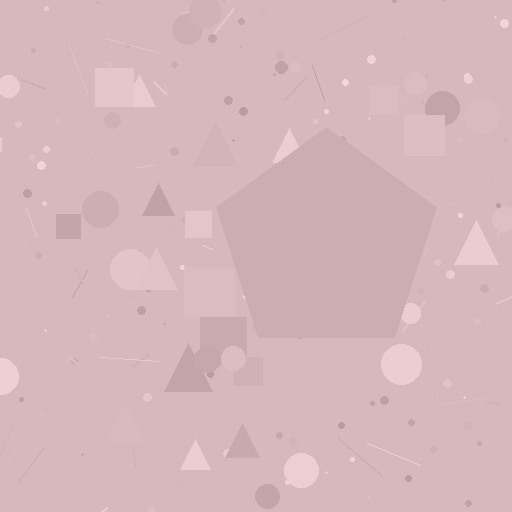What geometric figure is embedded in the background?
A pentagon is embedded in the background.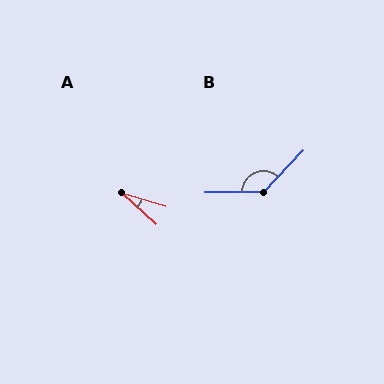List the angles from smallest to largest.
A (26°), B (133°).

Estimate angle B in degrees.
Approximately 133 degrees.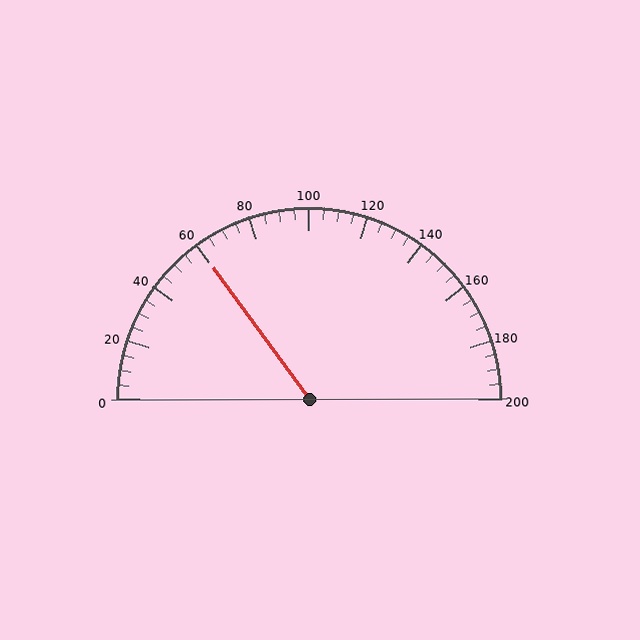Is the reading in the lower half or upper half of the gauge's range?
The reading is in the lower half of the range (0 to 200).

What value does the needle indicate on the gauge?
The needle indicates approximately 60.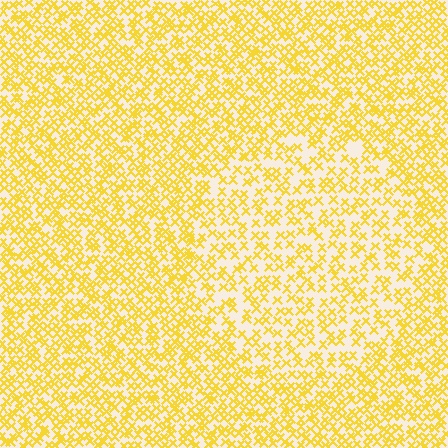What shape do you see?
I see a circle.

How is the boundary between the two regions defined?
The boundary is defined by a change in element density (approximately 1.7x ratio). All elements are the same color, size, and shape.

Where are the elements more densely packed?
The elements are more densely packed outside the circle boundary.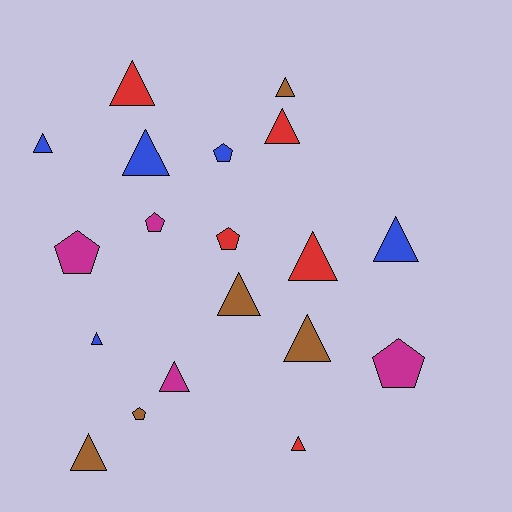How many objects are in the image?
There are 19 objects.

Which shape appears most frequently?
Triangle, with 13 objects.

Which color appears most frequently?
Red, with 5 objects.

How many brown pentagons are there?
There is 1 brown pentagon.